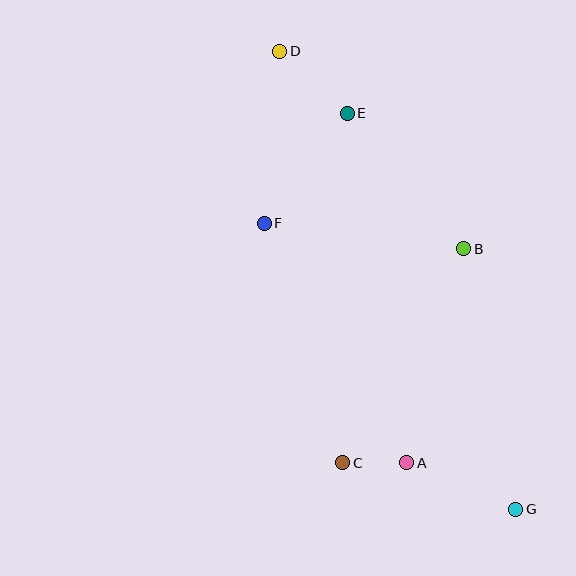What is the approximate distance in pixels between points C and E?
The distance between C and E is approximately 349 pixels.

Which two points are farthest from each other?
Points D and G are farthest from each other.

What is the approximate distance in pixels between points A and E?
The distance between A and E is approximately 355 pixels.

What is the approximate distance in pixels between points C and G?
The distance between C and G is approximately 179 pixels.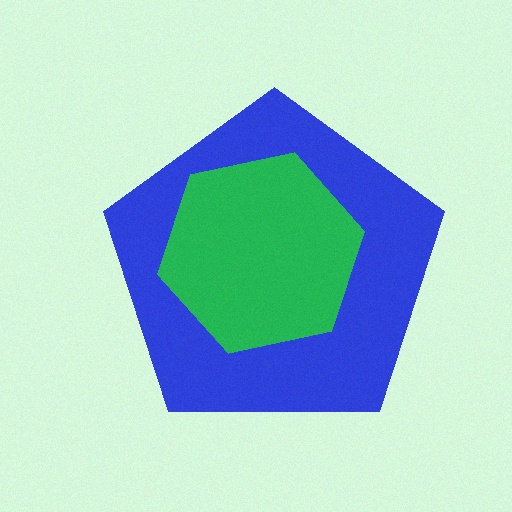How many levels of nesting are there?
2.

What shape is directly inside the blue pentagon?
The green hexagon.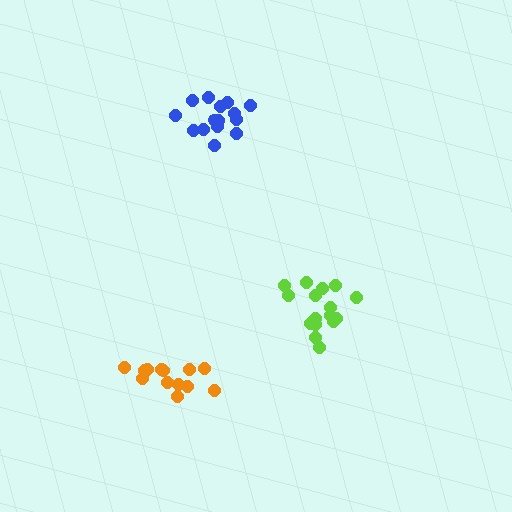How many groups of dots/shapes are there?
There are 3 groups.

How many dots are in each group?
Group 1: 15 dots, Group 2: 17 dots, Group 3: 13 dots (45 total).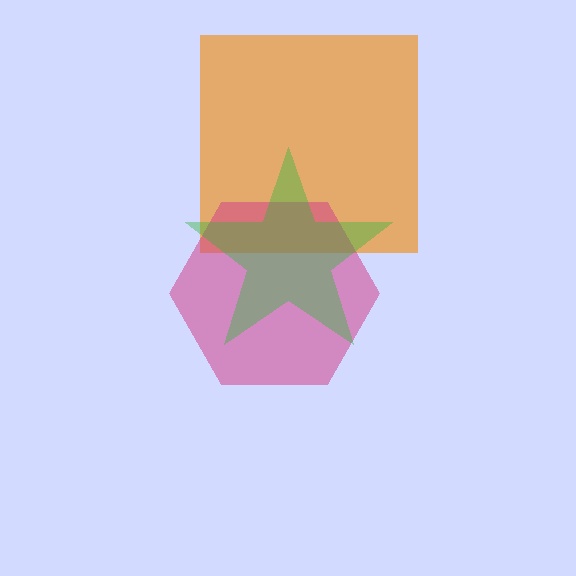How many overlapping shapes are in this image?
There are 3 overlapping shapes in the image.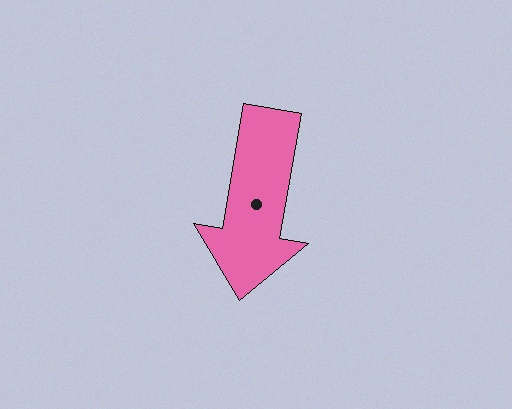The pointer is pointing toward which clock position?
Roughly 6 o'clock.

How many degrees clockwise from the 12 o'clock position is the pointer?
Approximately 190 degrees.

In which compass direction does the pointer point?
South.